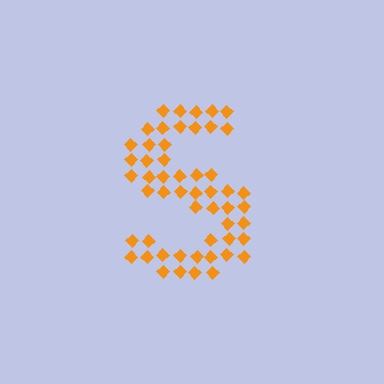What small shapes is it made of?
It is made of small diamonds.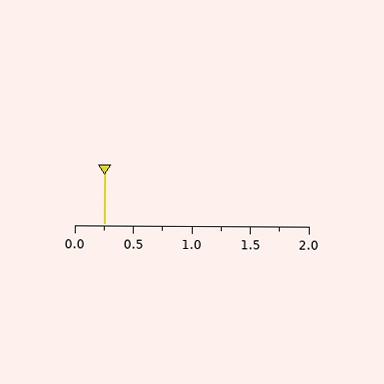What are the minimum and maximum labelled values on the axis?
The axis runs from 0.0 to 2.0.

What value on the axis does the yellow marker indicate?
The marker indicates approximately 0.25.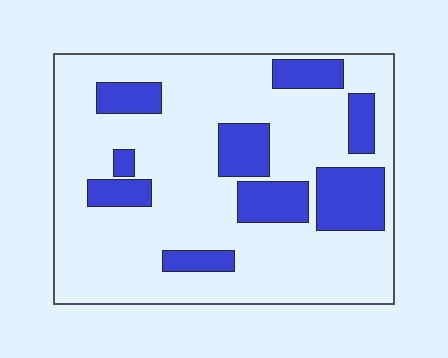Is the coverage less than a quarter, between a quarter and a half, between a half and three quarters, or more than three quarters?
Less than a quarter.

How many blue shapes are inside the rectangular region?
9.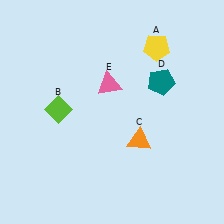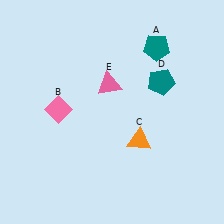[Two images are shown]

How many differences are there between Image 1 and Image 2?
There are 2 differences between the two images.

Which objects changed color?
A changed from yellow to teal. B changed from lime to pink.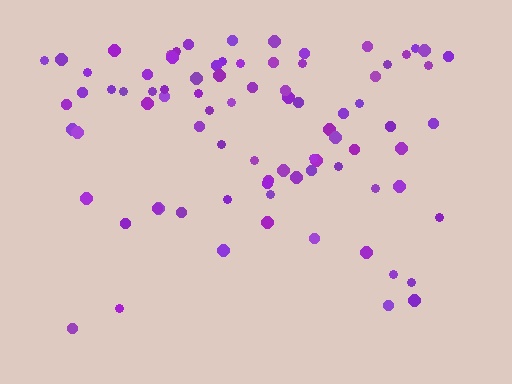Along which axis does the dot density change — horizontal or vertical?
Vertical.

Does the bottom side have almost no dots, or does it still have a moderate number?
Still a moderate number, just noticeably fewer than the top.